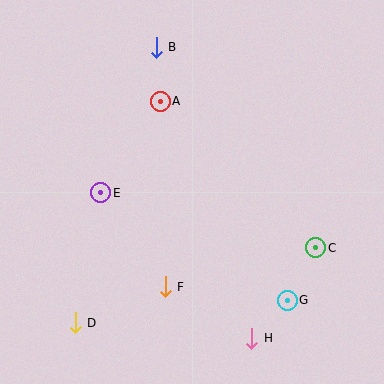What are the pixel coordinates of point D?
Point D is at (75, 323).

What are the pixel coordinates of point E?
Point E is at (101, 193).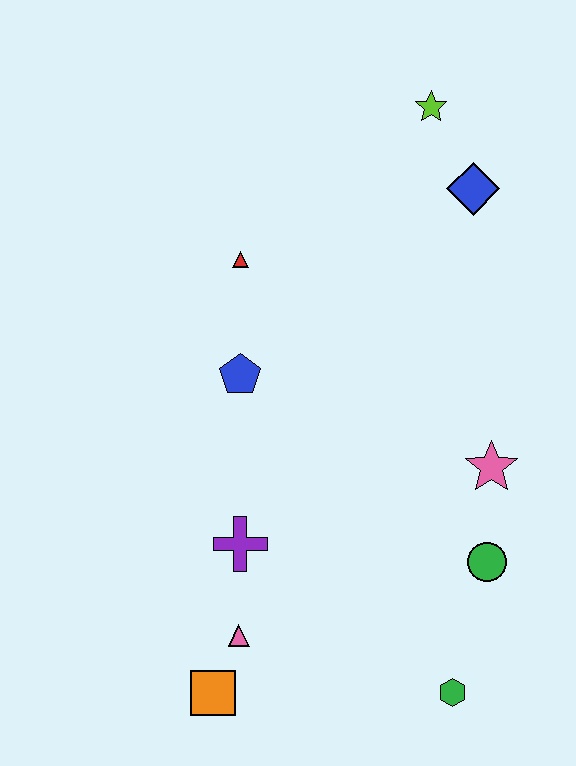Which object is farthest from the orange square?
The lime star is farthest from the orange square.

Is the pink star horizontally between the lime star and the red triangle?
No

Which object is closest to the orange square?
The pink triangle is closest to the orange square.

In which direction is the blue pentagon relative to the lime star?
The blue pentagon is below the lime star.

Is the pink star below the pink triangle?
No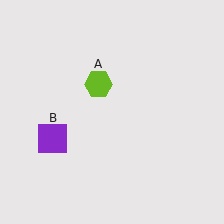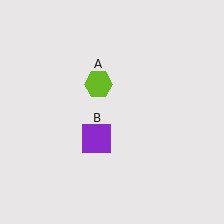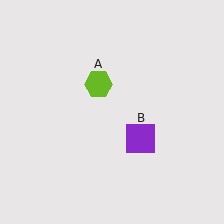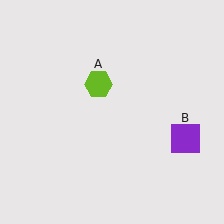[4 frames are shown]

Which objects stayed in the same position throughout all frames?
Lime hexagon (object A) remained stationary.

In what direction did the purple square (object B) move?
The purple square (object B) moved right.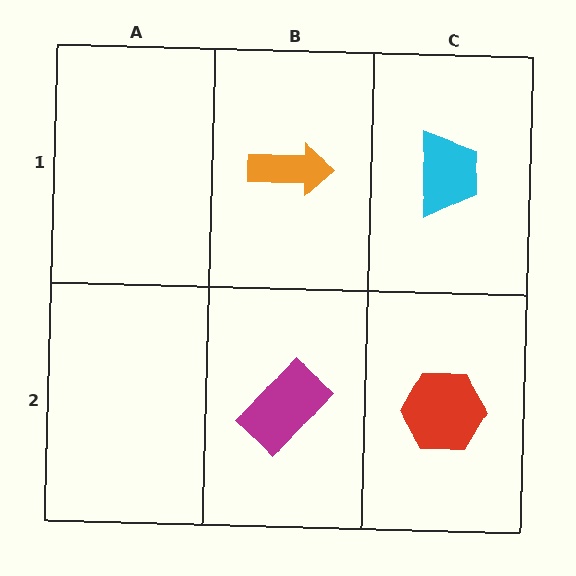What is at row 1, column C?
A cyan trapezoid.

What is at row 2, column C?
A red hexagon.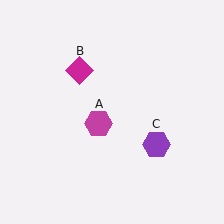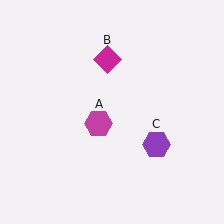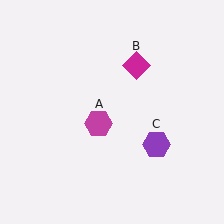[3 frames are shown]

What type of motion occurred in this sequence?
The magenta diamond (object B) rotated clockwise around the center of the scene.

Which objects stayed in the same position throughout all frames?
Magenta hexagon (object A) and purple hexagon (object C) remained stationary.